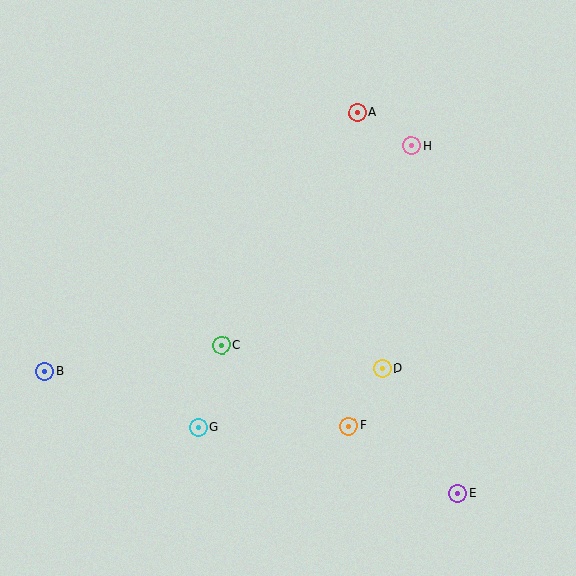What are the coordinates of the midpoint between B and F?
The midpoint between B and F is at (197, 399).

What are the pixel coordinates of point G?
Point G is at (198, 428).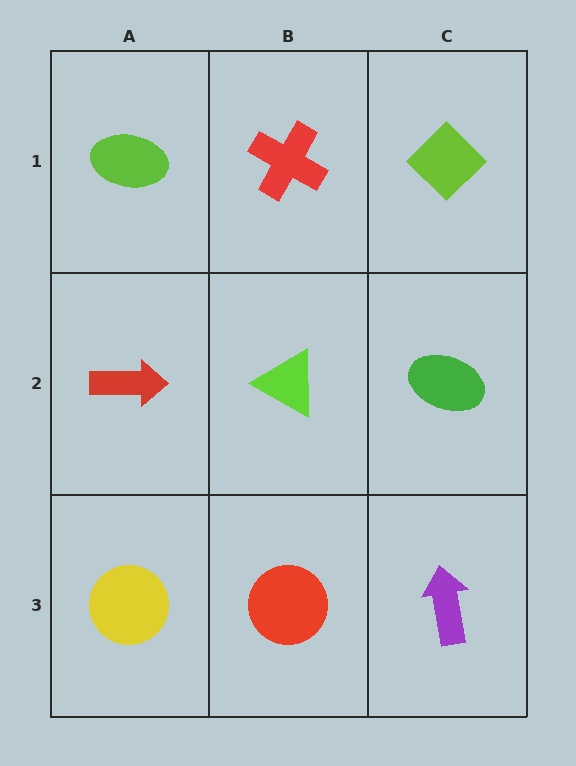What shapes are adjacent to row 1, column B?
A lime triangle (row 2, column B), a lime ellipse (row 1, column A), a lime diamond (row 1, column C).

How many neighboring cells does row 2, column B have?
4.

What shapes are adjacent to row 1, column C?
A green ellipse (row 2, column C), a red cross (row 1, column B).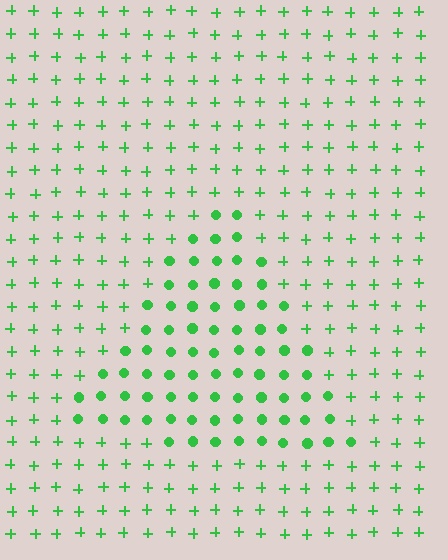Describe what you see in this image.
The image is filled with small green elements arranged in a uniform grid. A triangle-shaped region contains circles, while the surrounding area contains plus signs. The boundary is defined purely by the change in element shape.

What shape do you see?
I see a triangle.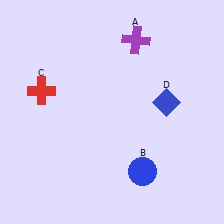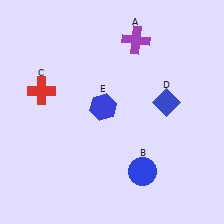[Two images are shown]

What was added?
A blue hexagon (E) was added in Image 2.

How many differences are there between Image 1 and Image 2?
There is 1 difference between the two images.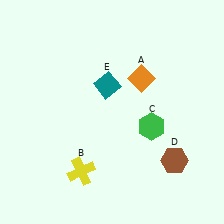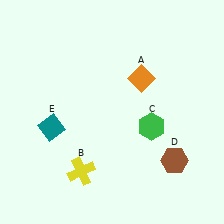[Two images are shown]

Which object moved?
The teal diamond (E) moved left.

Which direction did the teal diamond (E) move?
The teal diamond (E) moved left.